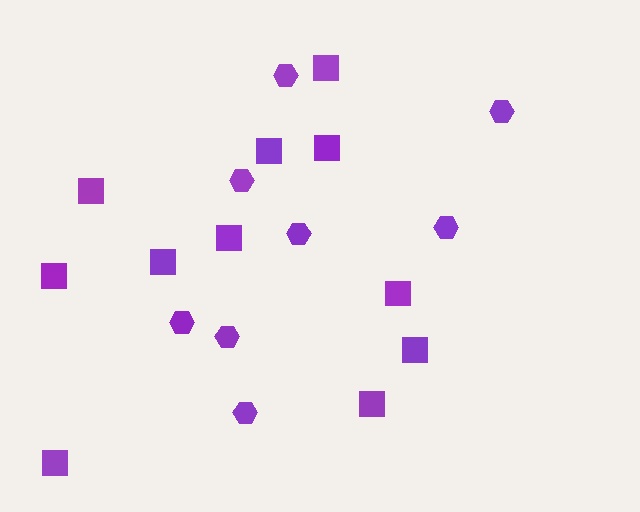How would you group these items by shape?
There are 2 groups: one group of hexagons (8) and one group of squares (11).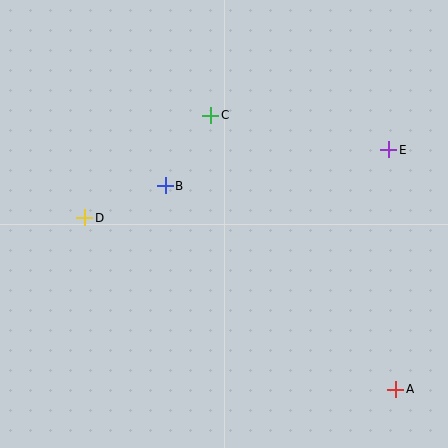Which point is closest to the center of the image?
Point B at (165, 186) is closest to the center.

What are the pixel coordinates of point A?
Point A is at (396, 389).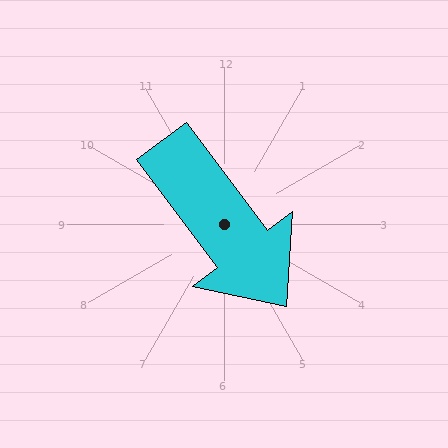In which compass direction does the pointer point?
Southeast.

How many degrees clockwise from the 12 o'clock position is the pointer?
Approximately 143 degrees.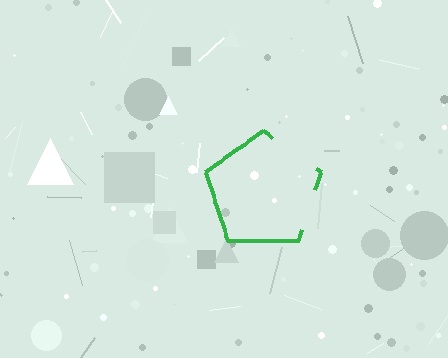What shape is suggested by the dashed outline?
The dashed outline suggests a pentagon.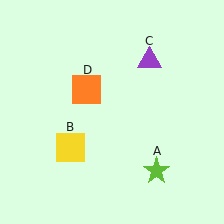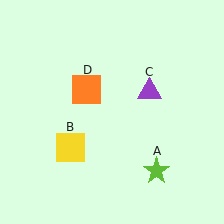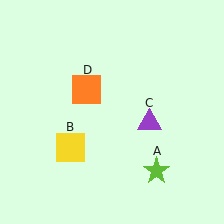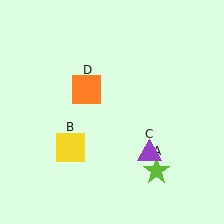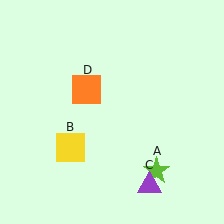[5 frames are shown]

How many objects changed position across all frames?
1 object changed position: purple triangle (object C).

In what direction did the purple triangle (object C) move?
The purple triangle (object C) moved down.